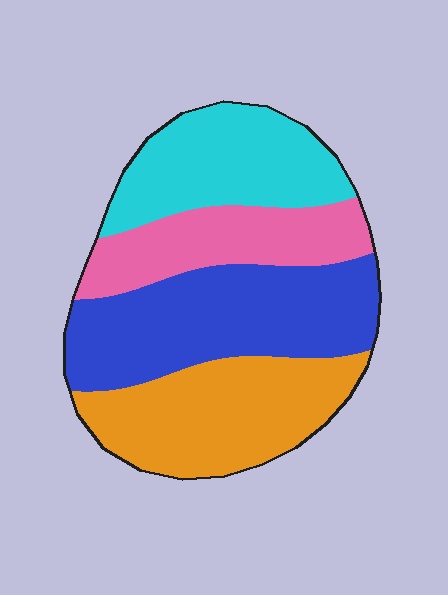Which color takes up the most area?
Blue, at roughly 30%.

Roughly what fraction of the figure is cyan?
Cyan takes up about one fifth (1/5) of the figure.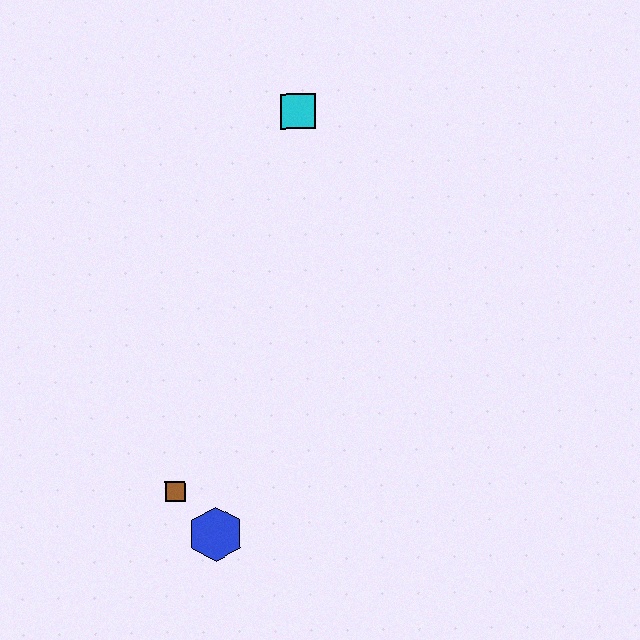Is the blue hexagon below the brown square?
Yes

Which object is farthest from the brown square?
The cyan square is farthest from the brown square.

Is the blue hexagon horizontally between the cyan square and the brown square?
Yes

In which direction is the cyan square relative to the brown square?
The cyan square is above the brown square.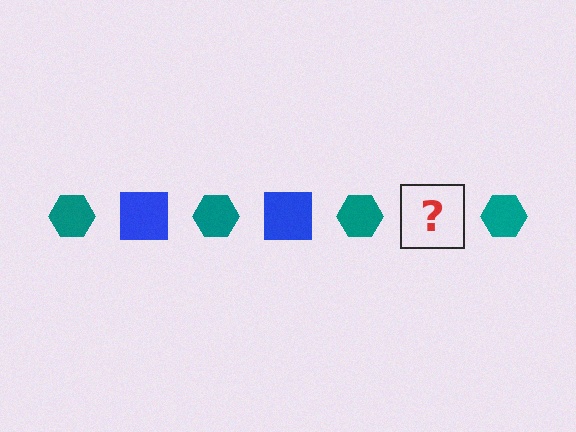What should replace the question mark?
The question mark should be replaced with a blue square.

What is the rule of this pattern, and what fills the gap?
The rule is that the pattern alternates between teal hexagon and blue square. The gap should be filled with a blue square.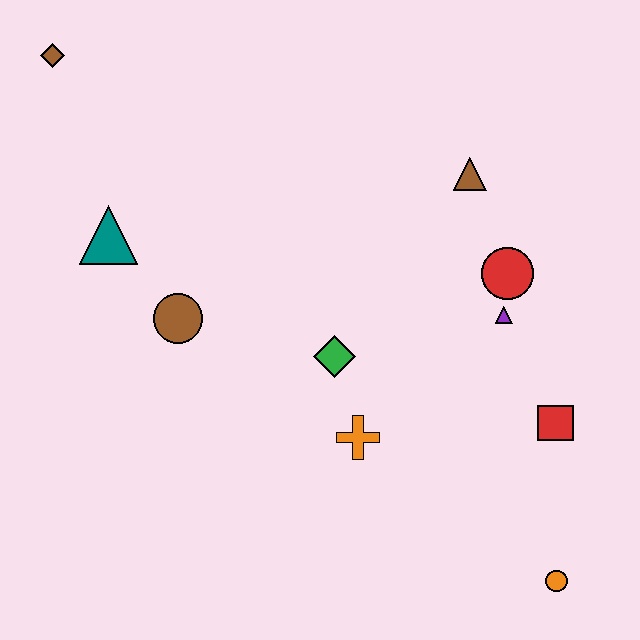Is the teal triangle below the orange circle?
No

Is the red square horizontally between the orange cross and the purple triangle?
No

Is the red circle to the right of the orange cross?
Yes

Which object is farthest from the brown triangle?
The brown diamond is farthest from the brown triangle.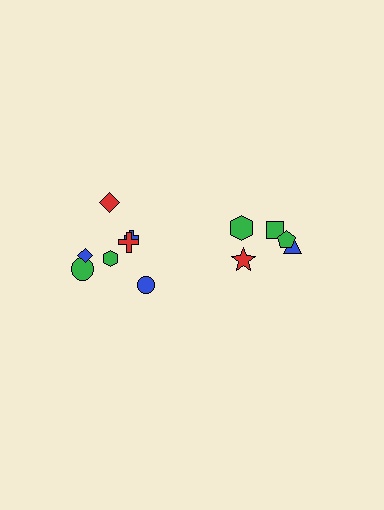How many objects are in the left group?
There are 7 objects.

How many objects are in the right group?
There are 5 objects.